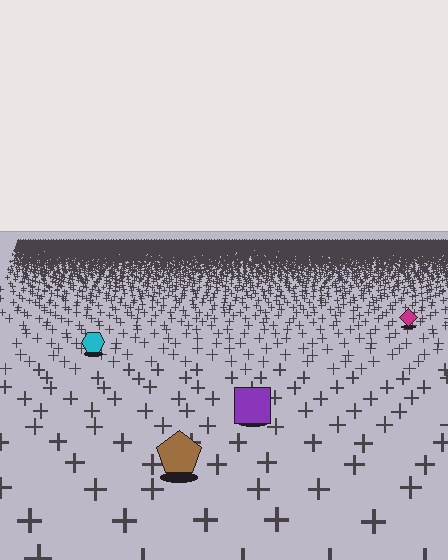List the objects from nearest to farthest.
From nearest to farthest: the brown pentagon, the purple square, the cyan hexagon, the magenta diamond.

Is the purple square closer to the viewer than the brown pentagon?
No. The brown pentagon is closer — you can tell from the texture gradient: the ground texture is coarser near it.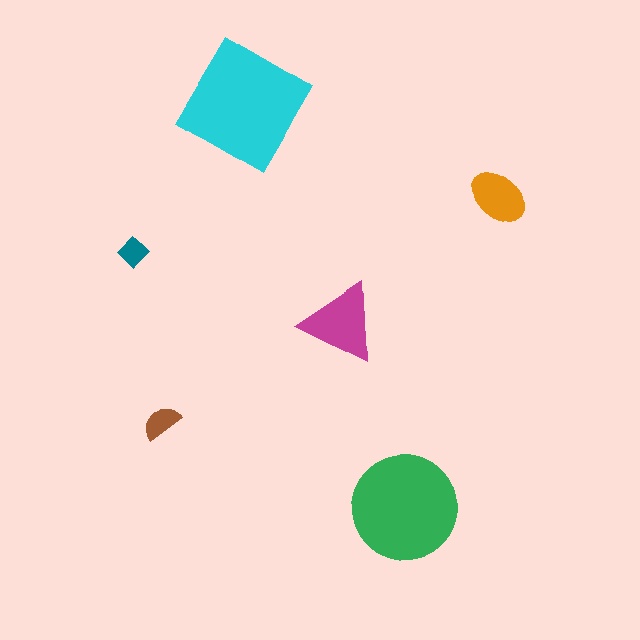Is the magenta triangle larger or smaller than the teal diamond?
Larger.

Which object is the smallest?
The teal diamond.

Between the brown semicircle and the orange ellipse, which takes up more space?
The orange ellipse.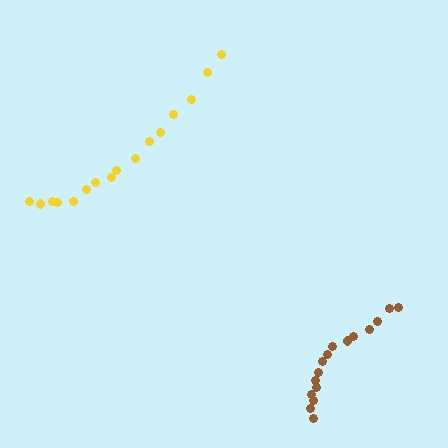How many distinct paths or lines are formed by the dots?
There are 2 distinct paths.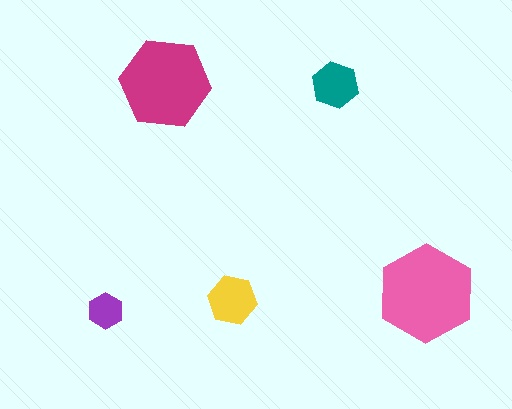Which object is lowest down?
The purple hexagon is bottommost.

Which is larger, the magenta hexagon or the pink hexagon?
The pink one.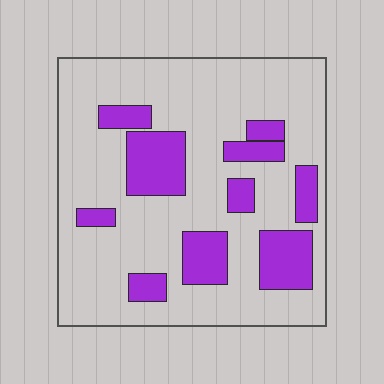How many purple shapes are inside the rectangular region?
10.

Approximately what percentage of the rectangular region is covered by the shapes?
Approximately 25%.